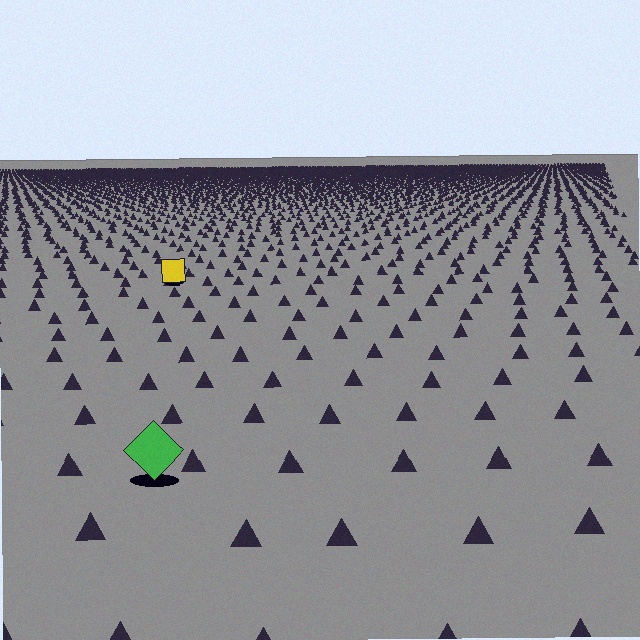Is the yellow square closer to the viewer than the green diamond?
No. The green diamond is closer — you can tell from the texture gradient: the ground texture is coarser near it.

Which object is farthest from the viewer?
The yellow square is farthest from the viewer. It appears smaller and the ground texture around it is denser.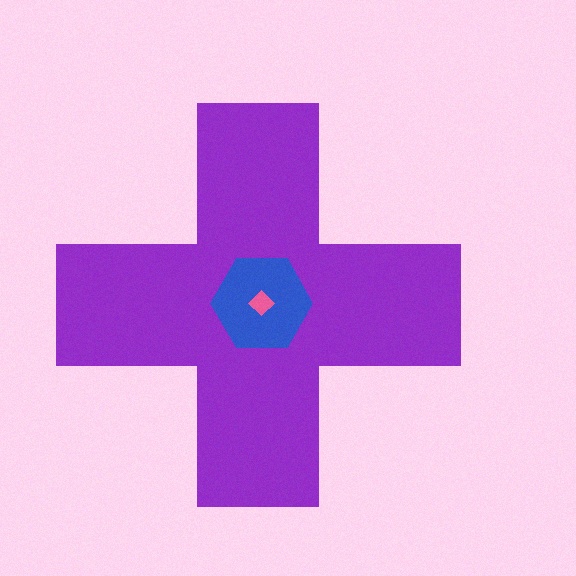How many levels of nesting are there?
3.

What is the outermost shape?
The purple cross.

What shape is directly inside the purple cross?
The blue hexagon.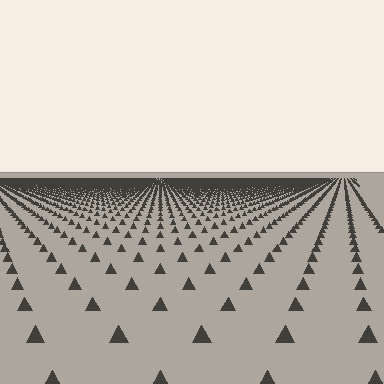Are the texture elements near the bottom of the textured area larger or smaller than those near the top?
Larger. Near the bottom, elements are closer to the viewer and appear at a bigger on-screen size.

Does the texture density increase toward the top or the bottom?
Density increases toward the top.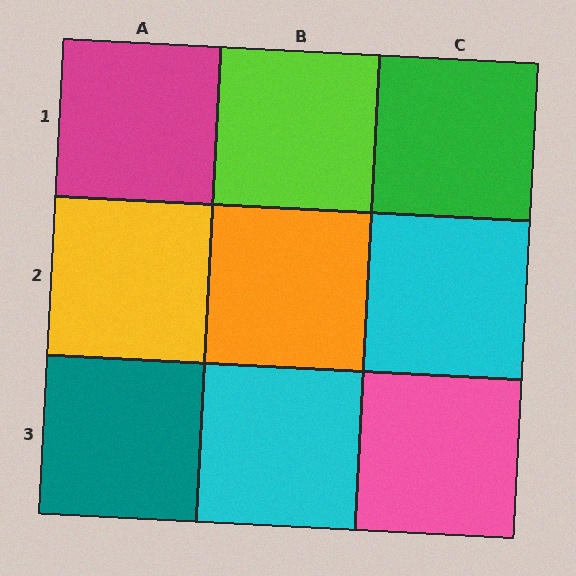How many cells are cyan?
2 cells are cyan.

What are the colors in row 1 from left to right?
Magenta, lime, green.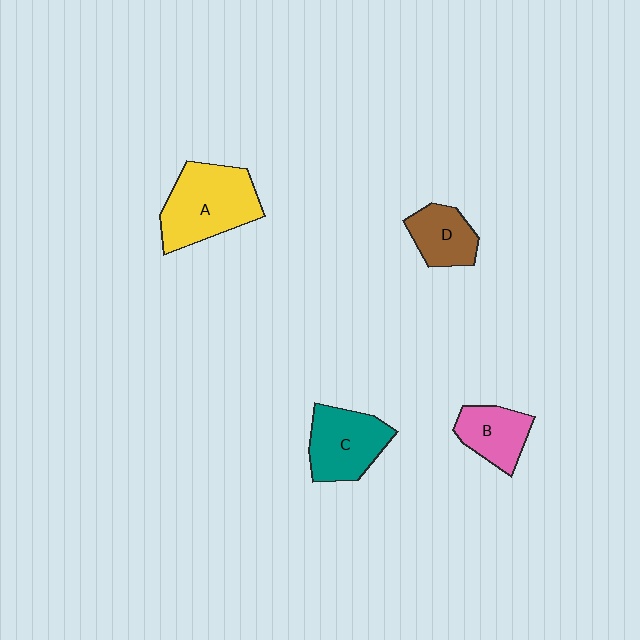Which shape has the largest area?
Shape A (yellow).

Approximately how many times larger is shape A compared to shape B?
Approximately 1.8 times.